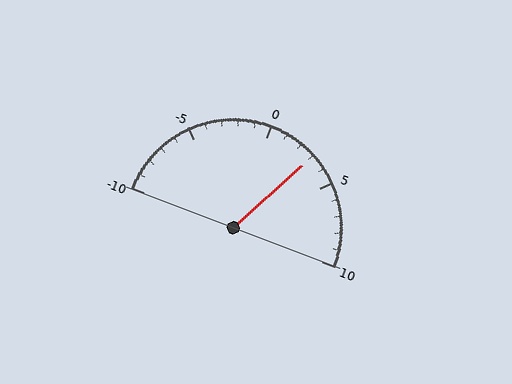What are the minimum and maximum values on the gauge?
The gauge ranges from -10 to 10.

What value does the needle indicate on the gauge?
The needle indicates approximately 3.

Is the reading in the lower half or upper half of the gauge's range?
The reading is in the upper half of the range (-10 to 10).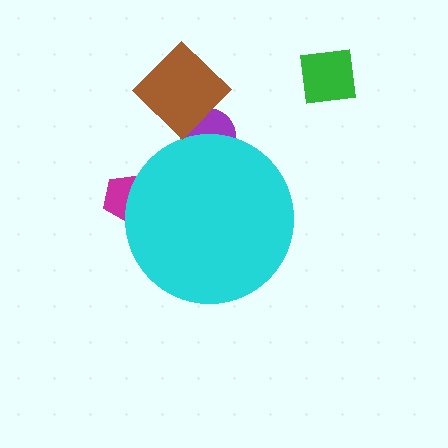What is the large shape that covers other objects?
A cyan circle.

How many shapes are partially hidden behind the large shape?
2 shapes are partially hidden.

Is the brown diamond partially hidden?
No, the brown diamond is fully visible.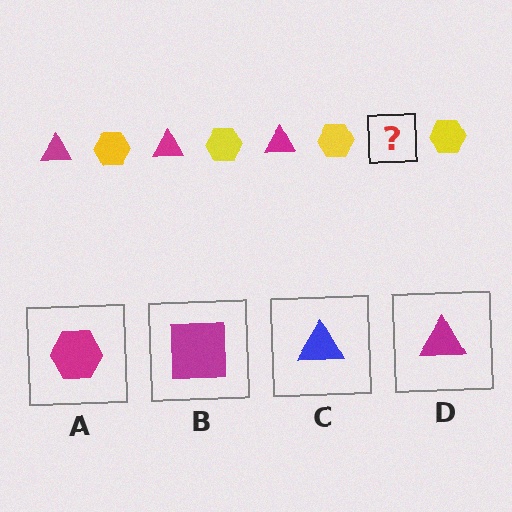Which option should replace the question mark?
Option D.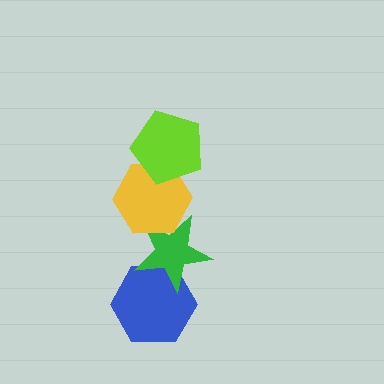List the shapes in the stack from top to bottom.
From top to bottom: the lime pentagon, the yellow hexagon, the green star, the blue hexagon.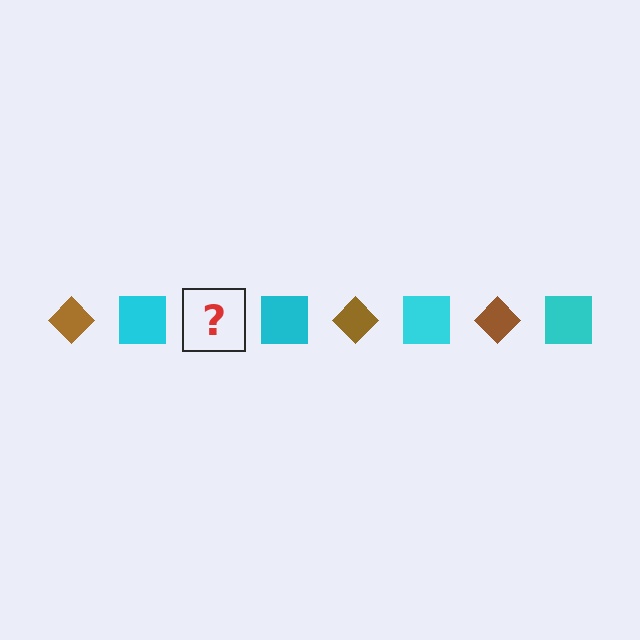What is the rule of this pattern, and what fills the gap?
The rule is that the pattern alternates between brown diamond and cyan square. The gap should be filled with a brown diamond.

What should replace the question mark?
The question mark should be replaced with a brown diamond.